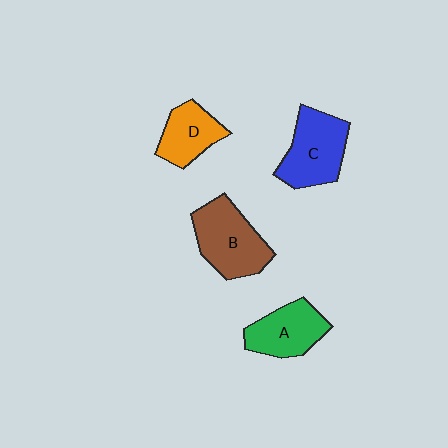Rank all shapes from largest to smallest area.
From largest to smallest: B (brown), C (blue), A (green), D (orange).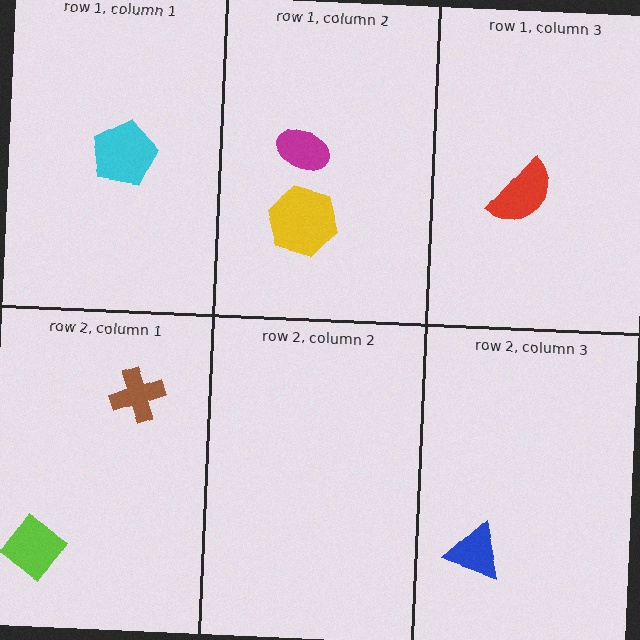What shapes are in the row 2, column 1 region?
The lime diamond, the brown cross.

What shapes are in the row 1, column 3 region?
The red semicircle.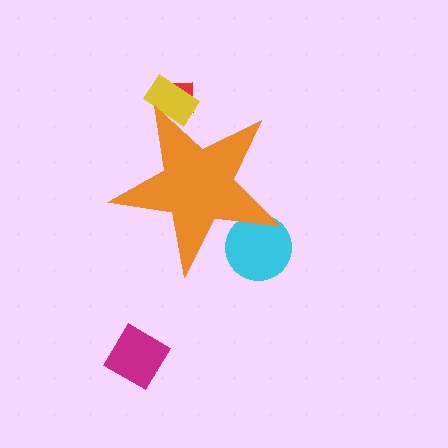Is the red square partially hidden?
Yes, the red square is partially hidden behind the orange star.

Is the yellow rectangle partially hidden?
Yes, the yellow rectangle is partially hidden behind the orange star.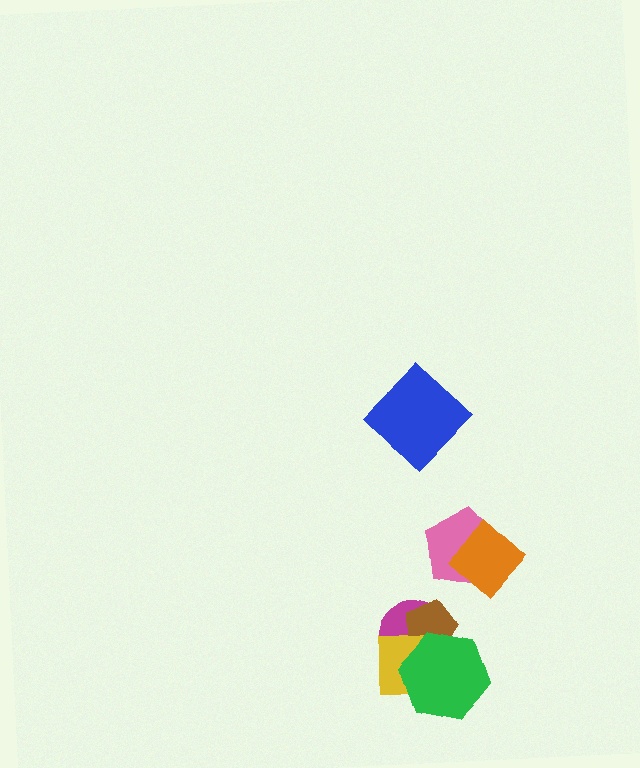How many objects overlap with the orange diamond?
1 object overlaps with the orange diamond.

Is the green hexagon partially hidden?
No, no other shape covers it.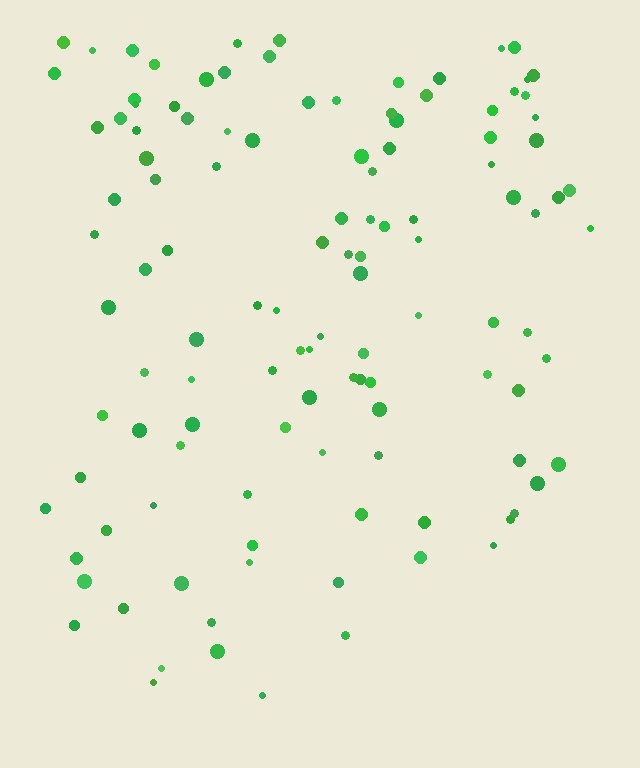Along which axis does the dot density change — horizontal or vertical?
Vertical.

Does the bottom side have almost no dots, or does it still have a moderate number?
Still a moderate number, just noticeably fewer than the top.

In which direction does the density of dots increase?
From bottom to top, with the top side densest.